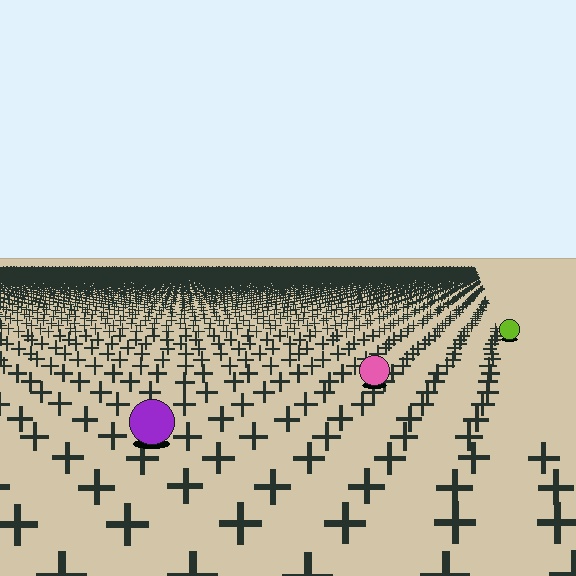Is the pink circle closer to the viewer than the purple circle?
No. The purple circle is closer — you can tell from the texture gradient: the ground texture is coarser near it.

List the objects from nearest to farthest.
From nearest to farthest: the purple circle, the pink circle, the lime circle.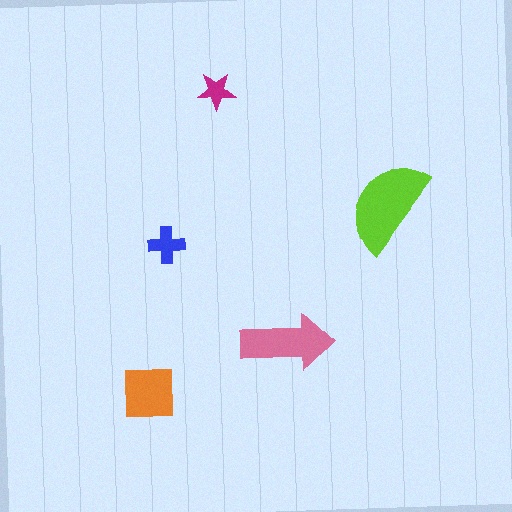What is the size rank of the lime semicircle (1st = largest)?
1st.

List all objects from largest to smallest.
The lime semicircle, the pink arrow, the orange square, the blue cross, the magenta star.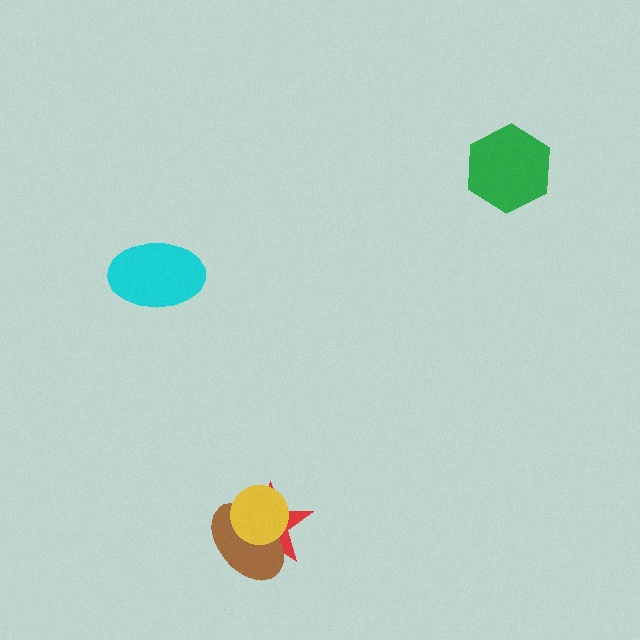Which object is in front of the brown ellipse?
The yellow circle is in front of the brown ellipse.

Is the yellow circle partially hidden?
No, no other shape covers it.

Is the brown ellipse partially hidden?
Yes, it is partially covered by another shape.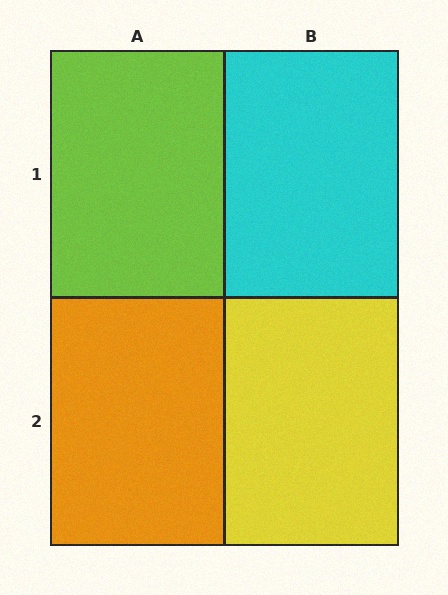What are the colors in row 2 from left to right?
Orange, yellow.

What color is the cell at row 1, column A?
Lime.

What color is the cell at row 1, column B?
Cyan.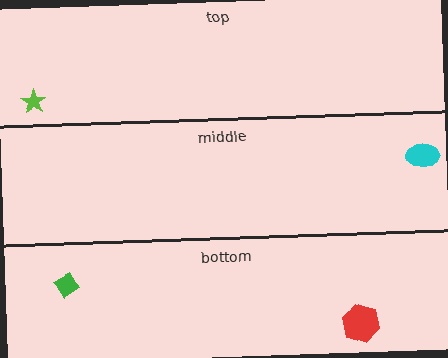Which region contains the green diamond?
The bottom region.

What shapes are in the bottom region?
The green diamond, the red hexagon.